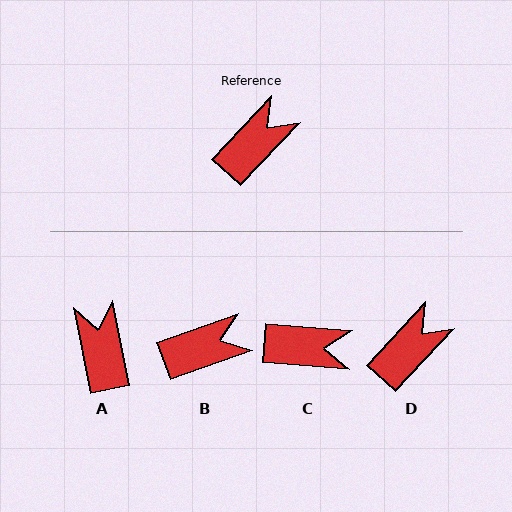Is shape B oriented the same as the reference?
No, it is off by about 27 degrees.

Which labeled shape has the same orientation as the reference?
D.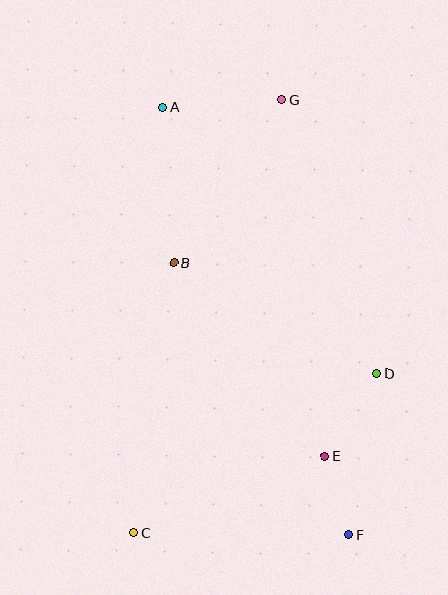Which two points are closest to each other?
Points E and F are closest to each other.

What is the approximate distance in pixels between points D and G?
The distance between D and G is approximately 290 pixels.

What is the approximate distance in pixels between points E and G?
The distance between E and G is approximately 359 pixels.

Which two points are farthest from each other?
Points A and F are farthest from each other.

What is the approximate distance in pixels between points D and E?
The distance between D and E is approximately 97 pixels.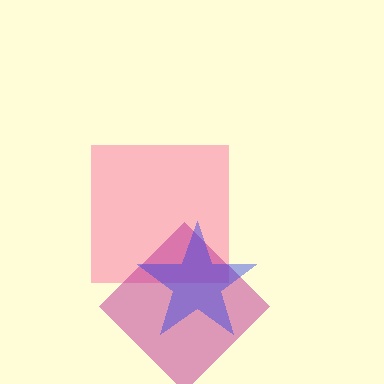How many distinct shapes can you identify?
There are 3 distinct shapes: a pink square, a magenta diamond, a blue star.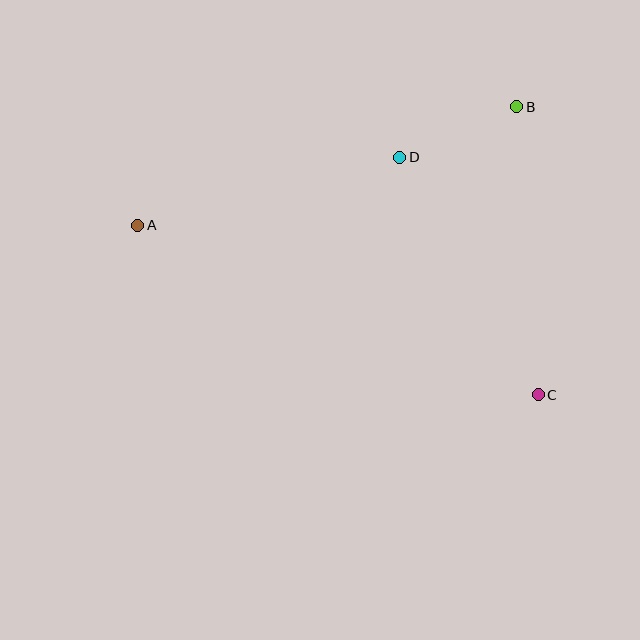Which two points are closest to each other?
Points B and D are closest to each other.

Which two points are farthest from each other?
Points A and C are farthest from each other.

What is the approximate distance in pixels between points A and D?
The distance between A and D is approximately 271 pixels.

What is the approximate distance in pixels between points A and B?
The distance between A and B is approximately 397 pixels.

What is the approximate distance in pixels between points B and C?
The distance between B and C is approximately 289 pixels.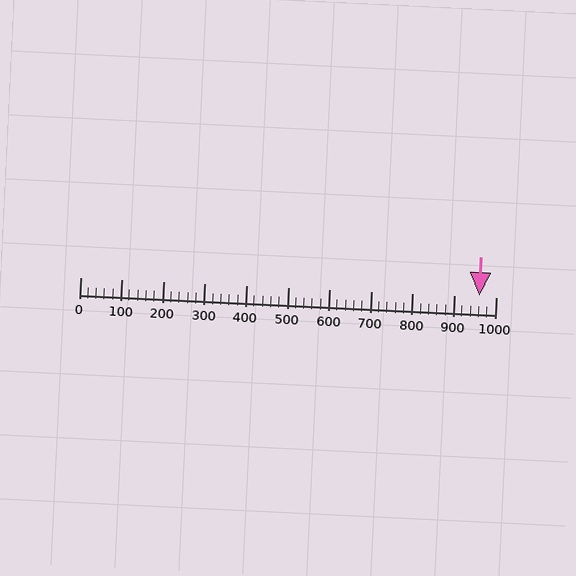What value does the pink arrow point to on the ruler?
The pink arrow points to approximately 960.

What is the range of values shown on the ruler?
The ruler shows values from 0 to 1000.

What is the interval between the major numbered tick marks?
The major tick marks are spaced 100 units apart.